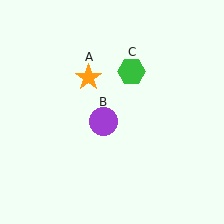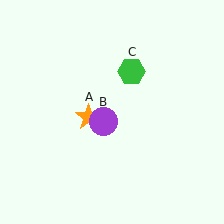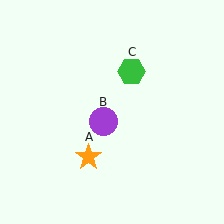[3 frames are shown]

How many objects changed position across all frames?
1 object changed position: orange star (object A).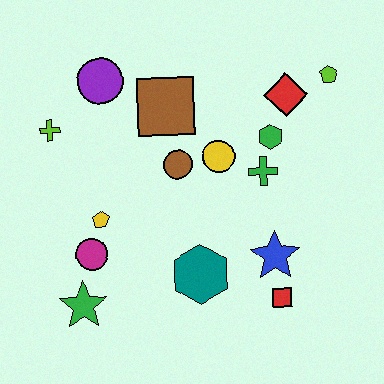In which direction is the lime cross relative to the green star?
The lime cross is above the green star.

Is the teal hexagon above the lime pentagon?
No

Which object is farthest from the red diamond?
The green star is farthest from the red diamond.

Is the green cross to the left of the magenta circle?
No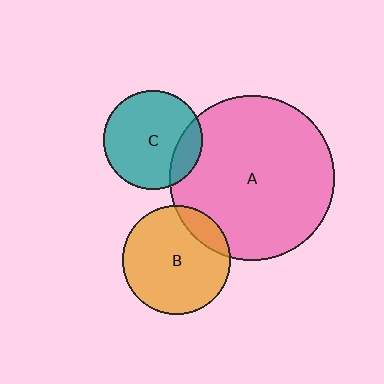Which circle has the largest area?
Circle A (pink).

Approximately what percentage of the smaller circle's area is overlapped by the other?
Approximately 15%.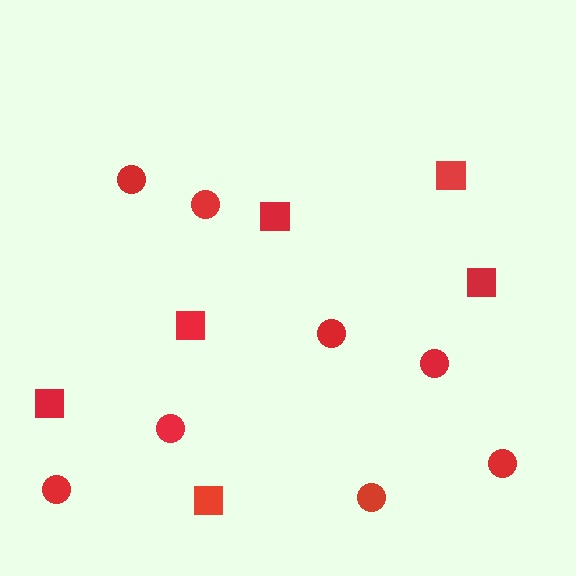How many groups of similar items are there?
There are 2 groups: one group of squares (6) and one group of circles (8).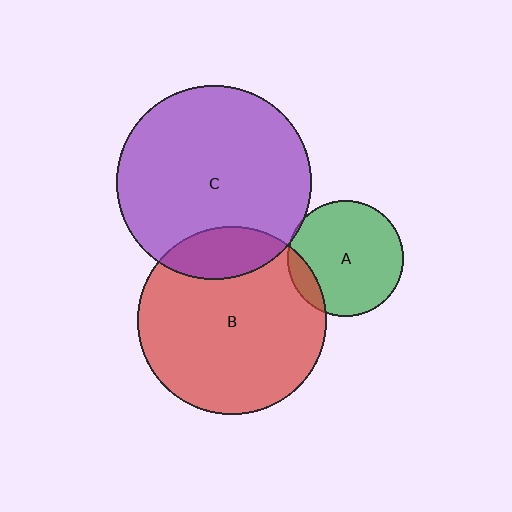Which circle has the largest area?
Circle C (purple).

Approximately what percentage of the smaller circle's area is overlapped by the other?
Approximately 5%.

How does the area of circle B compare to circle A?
Approximately 2.6 times.